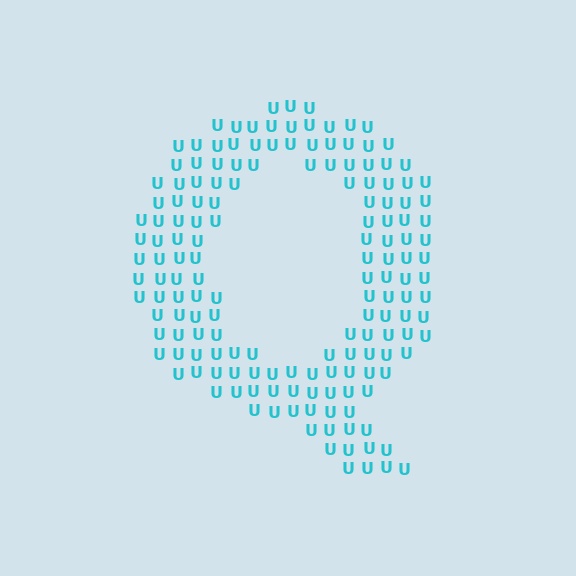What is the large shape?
The large shape is the letter Q.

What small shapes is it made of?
It is made of small letter U's.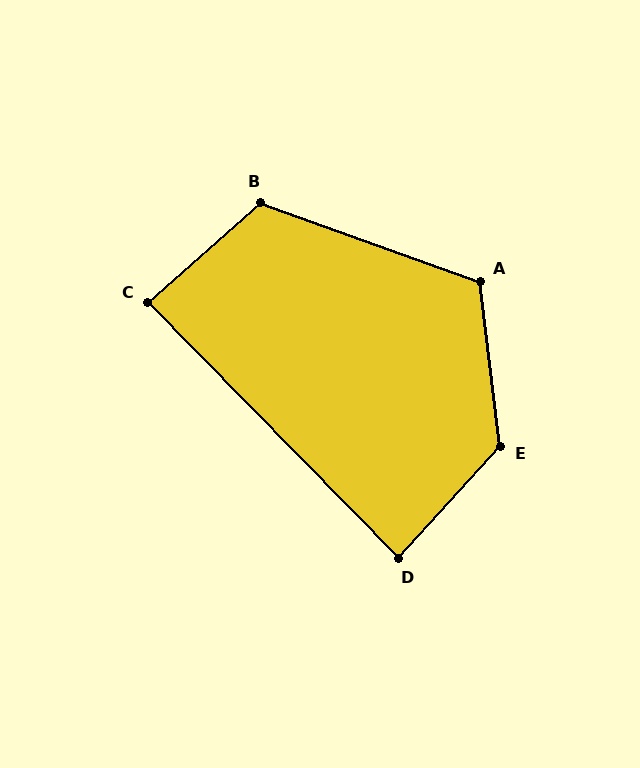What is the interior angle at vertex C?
Approximately 87 degrees (approximately right).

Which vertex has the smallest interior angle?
D, at approximately 87 degrees.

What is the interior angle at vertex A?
Approximately 116 degrees (obtuse).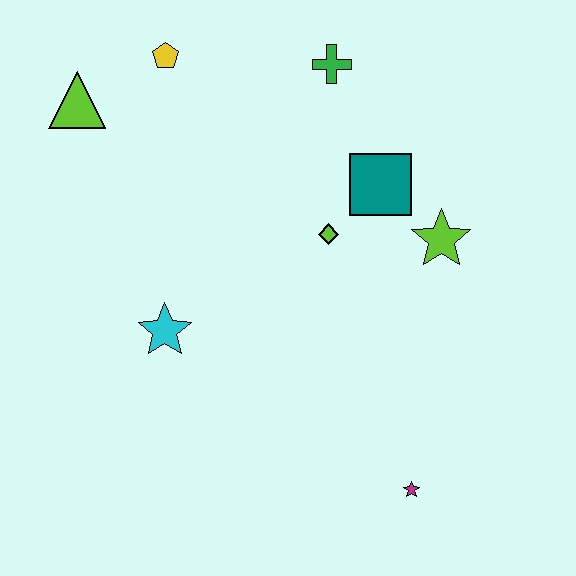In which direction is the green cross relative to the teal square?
The green cross is above the teal square.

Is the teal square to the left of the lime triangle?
No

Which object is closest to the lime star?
The teal square is closest to the lime star.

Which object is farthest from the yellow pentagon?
The magenta star is farthest from the yellow pentagon.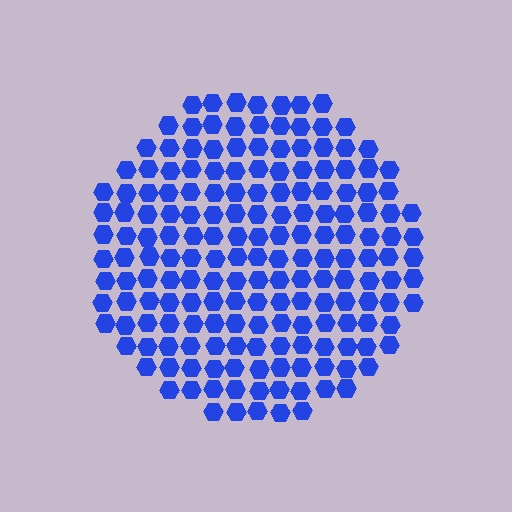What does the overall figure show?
The overall figure shows a circle.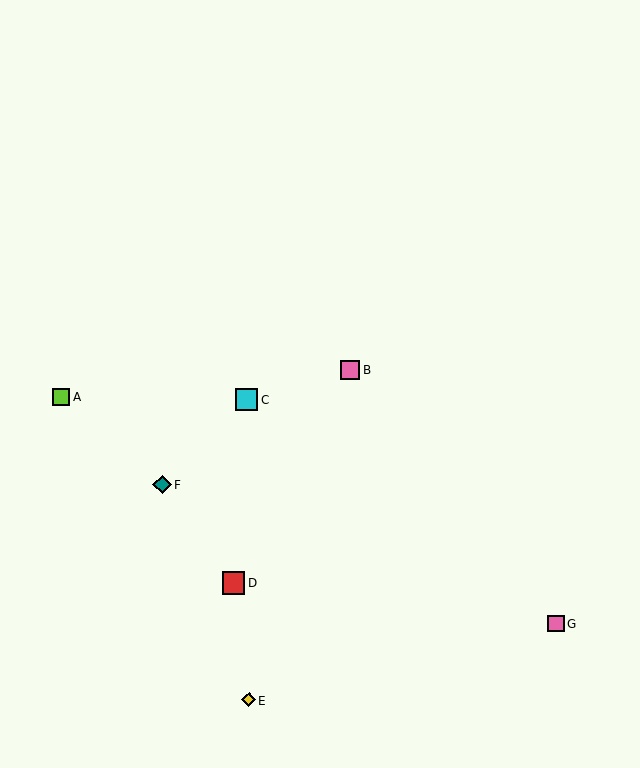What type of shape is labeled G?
Shape G is a pink square.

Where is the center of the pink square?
The center of the pink square is at (350, 370).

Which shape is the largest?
The red square (labeled D) is the largest.